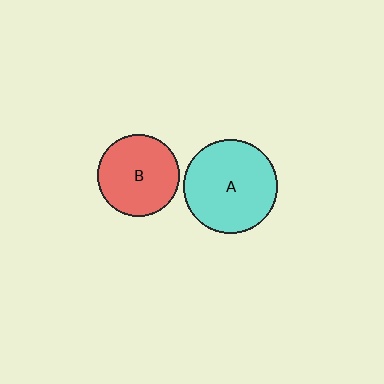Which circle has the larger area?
Circle A (cyan).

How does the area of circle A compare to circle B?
Approximately 1.3 times.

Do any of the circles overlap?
No, none of the circles overlap.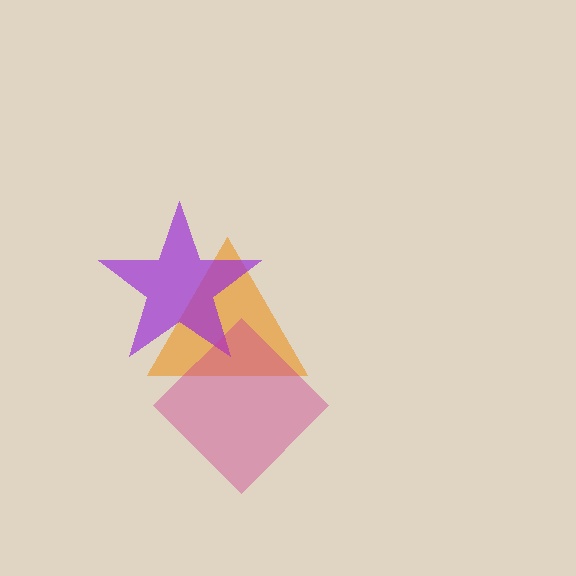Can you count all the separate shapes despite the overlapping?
Yes, there are 3 separate shapes.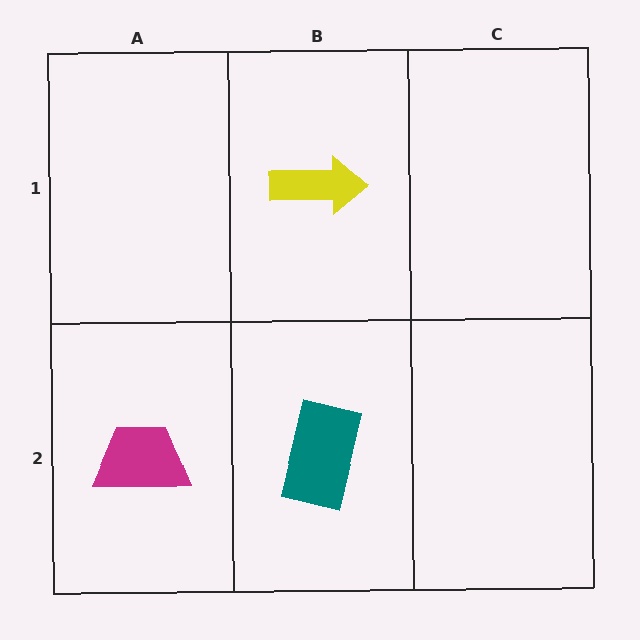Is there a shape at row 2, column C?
No, that cell is empty.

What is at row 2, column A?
A magenta trapezoid.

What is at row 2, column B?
A teal rectangle.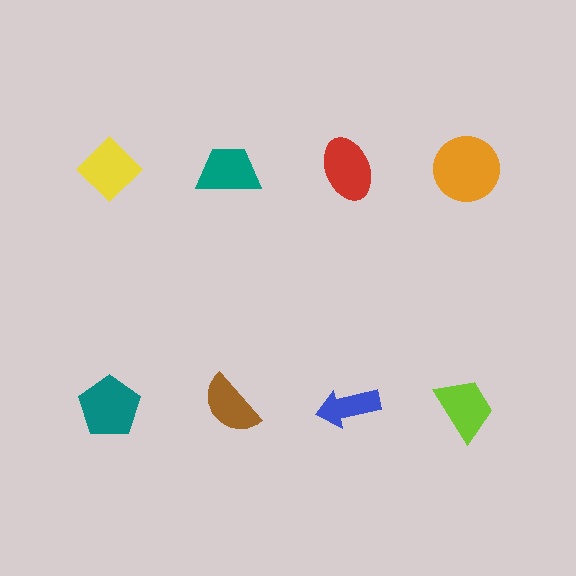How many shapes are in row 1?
4 shapes.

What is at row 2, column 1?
A teal pentagon.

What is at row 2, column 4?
A lime trapezoid.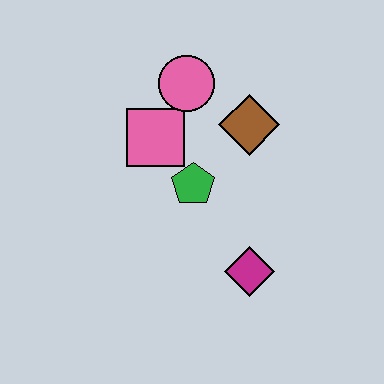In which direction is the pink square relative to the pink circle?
The pink square is below the pink circle.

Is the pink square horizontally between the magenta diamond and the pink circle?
No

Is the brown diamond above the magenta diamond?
Yes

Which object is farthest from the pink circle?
The magenta diamond is farthest from the pink circle.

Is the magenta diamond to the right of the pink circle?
Yes